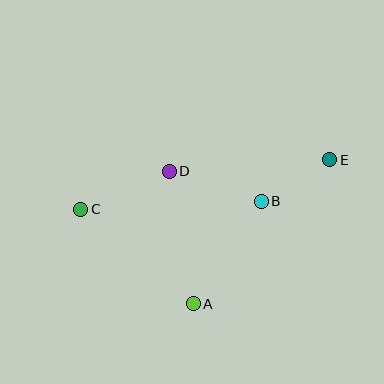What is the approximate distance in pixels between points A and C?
The distance between A and C is approximately 147 pixels.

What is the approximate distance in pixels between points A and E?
The distance between A and E is approximately 199 pixels.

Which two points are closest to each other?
Points B and E are closest to each other.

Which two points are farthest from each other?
Points C and E are farthest from each other.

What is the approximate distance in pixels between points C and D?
The distance between C and D is approximately 96 pixels.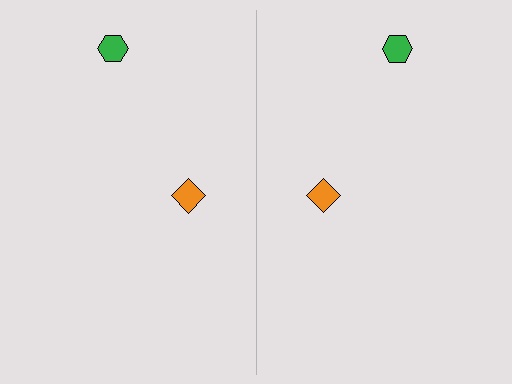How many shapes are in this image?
There are 4 shapes in this image.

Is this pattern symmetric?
Yes, this pattern has bilateral (reflection) symmetry.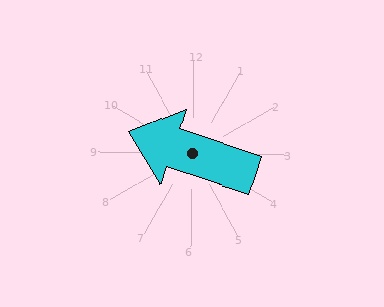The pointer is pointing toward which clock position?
Roughly 10 o'clock.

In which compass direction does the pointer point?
West.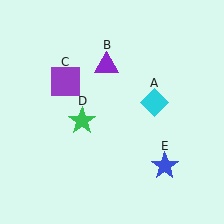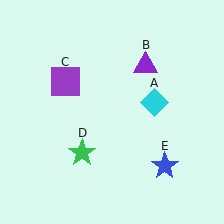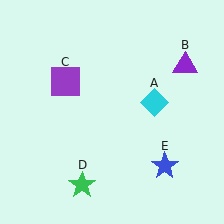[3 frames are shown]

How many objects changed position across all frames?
2 objects changed position: purple triangle (object B), green star (object D).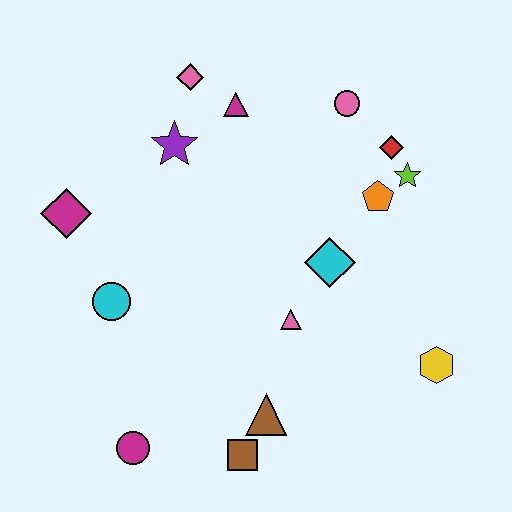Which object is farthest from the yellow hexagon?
The magenta diamond is farthest from the yellow hexagon.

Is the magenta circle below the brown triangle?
Yes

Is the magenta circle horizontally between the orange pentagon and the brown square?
No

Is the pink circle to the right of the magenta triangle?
Yes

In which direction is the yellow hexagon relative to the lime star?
The yellow hexagon is below the lime star.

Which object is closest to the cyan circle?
The magenta diamond is closest to the cyan circle.